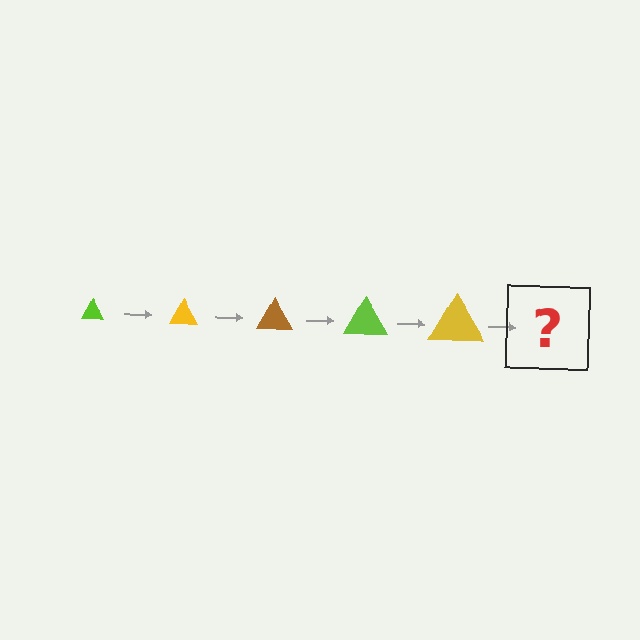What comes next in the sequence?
The next element should be a brown triangle, larger than the previous one.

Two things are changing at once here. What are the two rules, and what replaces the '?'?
The two rules are that the triangle grows larger each step and the color cycles through lime, yellow, and brown. The '?' should be a brown triangle, larger than the previous one.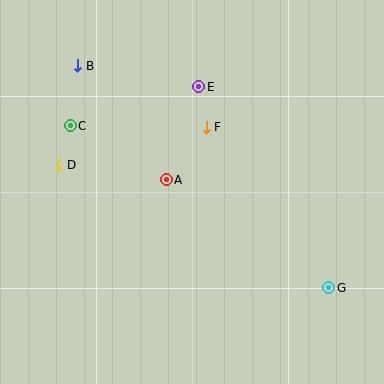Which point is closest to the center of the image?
Point A at (166, 180) is closest to the center.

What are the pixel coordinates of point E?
Point E is at (199, 87).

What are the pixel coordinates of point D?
Point D is at (59, 165).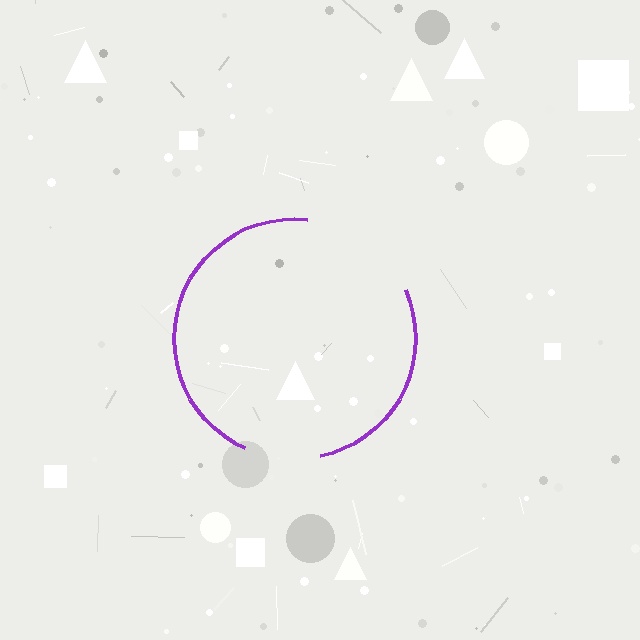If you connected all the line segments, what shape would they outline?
They would outline a circle.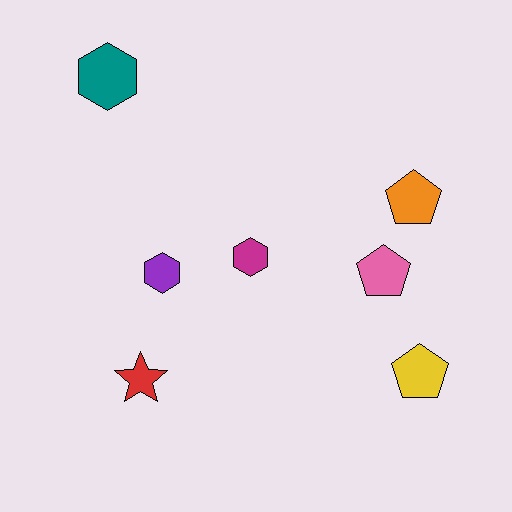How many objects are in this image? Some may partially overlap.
There are 7 objects.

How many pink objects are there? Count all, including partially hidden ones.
There is 1 pink object.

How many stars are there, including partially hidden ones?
There is 1 star.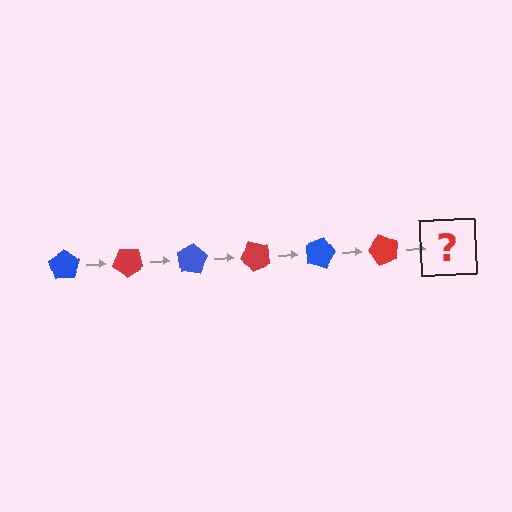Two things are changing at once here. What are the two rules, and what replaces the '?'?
The two rules are that it rotates 40 degrees each step and the color cycles through blue and red. The '?' should be a blue pentagon, rotated 240 degrees from the start.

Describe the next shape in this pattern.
It should be a blue pentagon, rotated 240 degrees from the start.